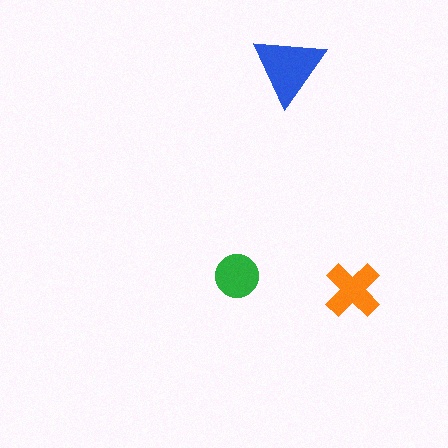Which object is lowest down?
The orange cross is bottommost.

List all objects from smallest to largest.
The green circle, the orange cross, the blue triangle.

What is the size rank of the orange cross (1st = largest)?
2nd.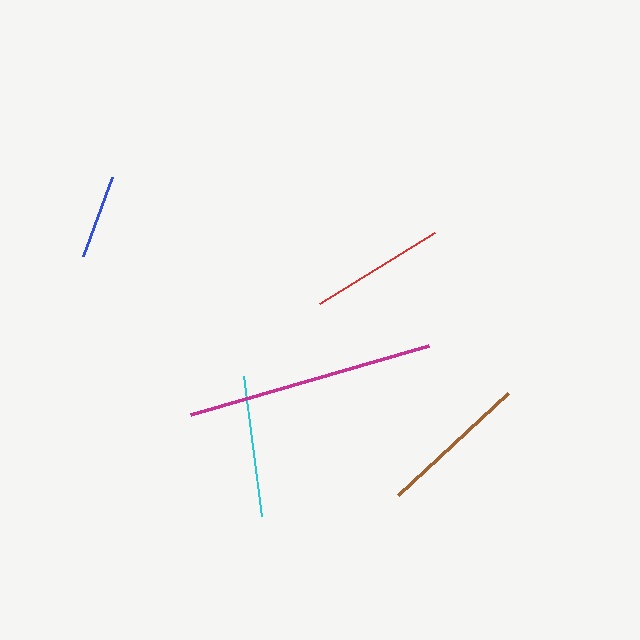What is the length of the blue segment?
The blue segment is approximately 84 pixels long.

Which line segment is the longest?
The magenta line is the longest at approximately 248 pixels.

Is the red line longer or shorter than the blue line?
The red line is longer than the blue line.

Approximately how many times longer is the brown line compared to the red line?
The brown line is approximately 1.1 times the length of the red line.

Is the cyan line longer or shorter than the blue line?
The cyan line is longer than the blue line.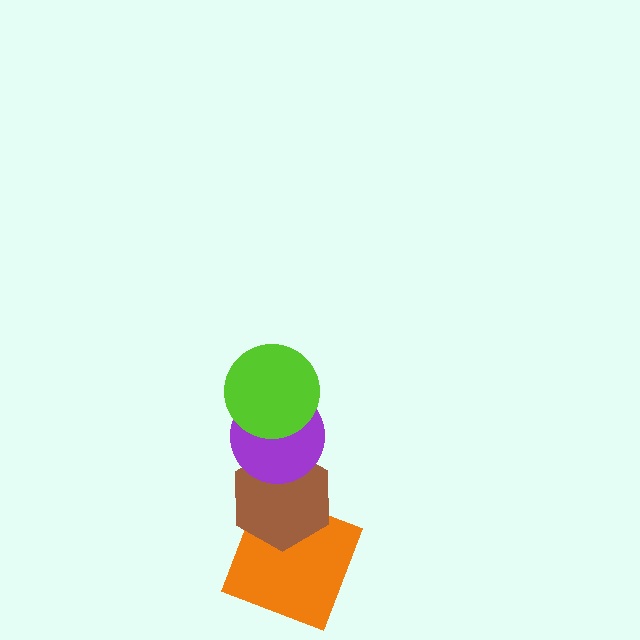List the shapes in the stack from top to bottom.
From top to bottom: the lime circle, the purple circle, the brown hexagon, the orange square.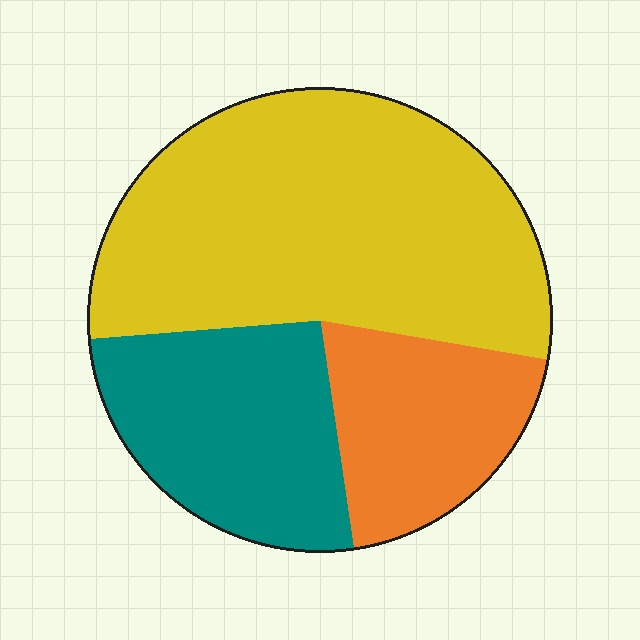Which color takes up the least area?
Orange, at roughly 20%.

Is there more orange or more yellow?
Yellow.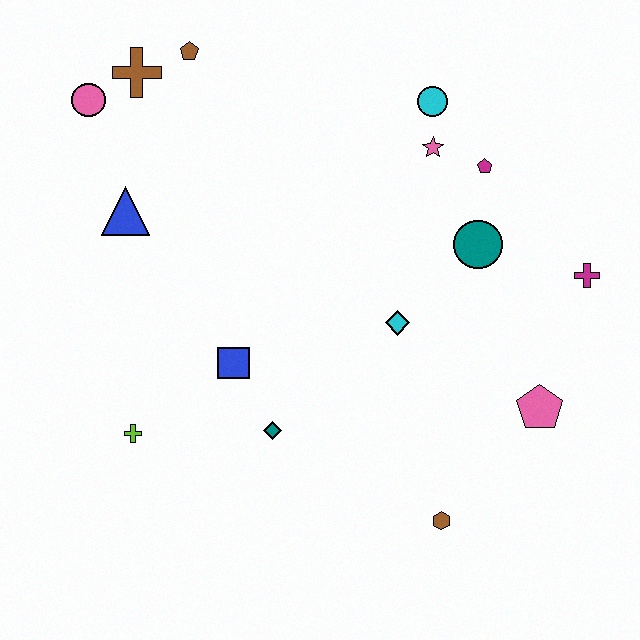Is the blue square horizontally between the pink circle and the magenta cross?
Yes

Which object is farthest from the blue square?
The magenta cross is farthest from the blue square.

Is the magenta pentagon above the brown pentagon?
No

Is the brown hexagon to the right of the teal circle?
No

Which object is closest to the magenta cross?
The teal circle is closest to the magenta cross.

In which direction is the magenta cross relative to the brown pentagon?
The magenta cross is to the right of the brown pentagon.